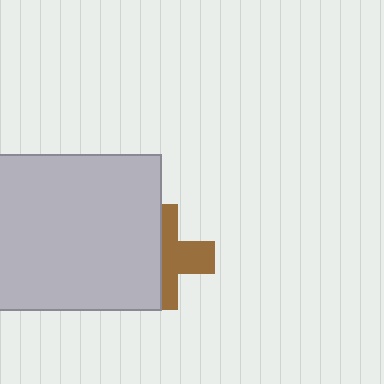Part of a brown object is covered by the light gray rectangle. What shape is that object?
It is a cross.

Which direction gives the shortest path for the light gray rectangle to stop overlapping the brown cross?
Moving left gives the shortest separation.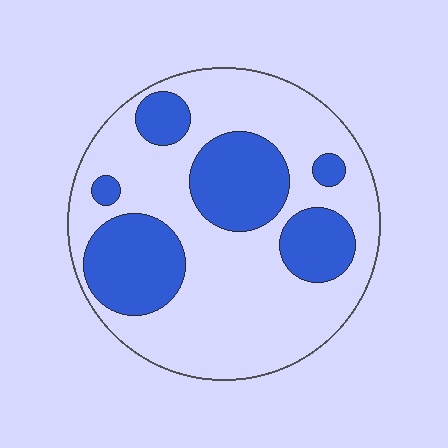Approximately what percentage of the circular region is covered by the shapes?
Approximately 30%.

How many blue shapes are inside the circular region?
6.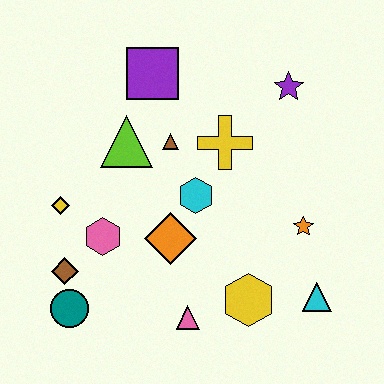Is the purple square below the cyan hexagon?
No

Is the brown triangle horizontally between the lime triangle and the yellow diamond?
No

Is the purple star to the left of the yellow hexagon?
No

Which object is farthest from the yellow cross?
The teal circle is farthest from the yellow cross.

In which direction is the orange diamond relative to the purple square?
The orange diamond is below the purple square.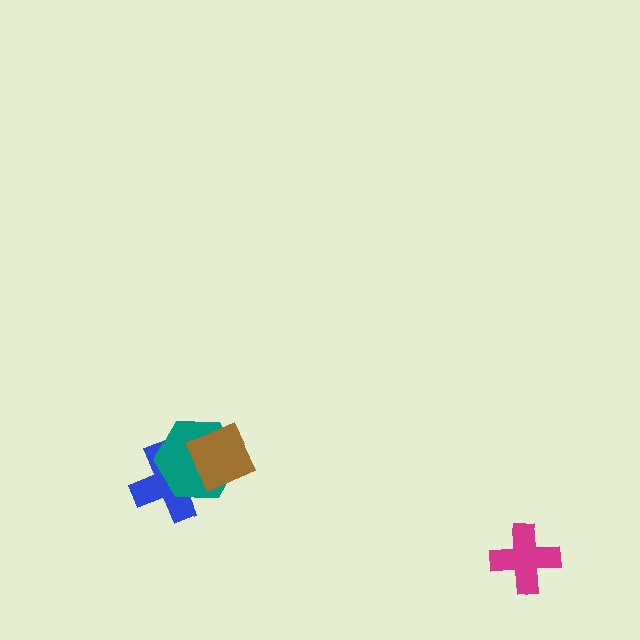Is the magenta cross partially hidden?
No, no other shape covers it.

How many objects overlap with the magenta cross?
0 objects overlap with the magenta cross.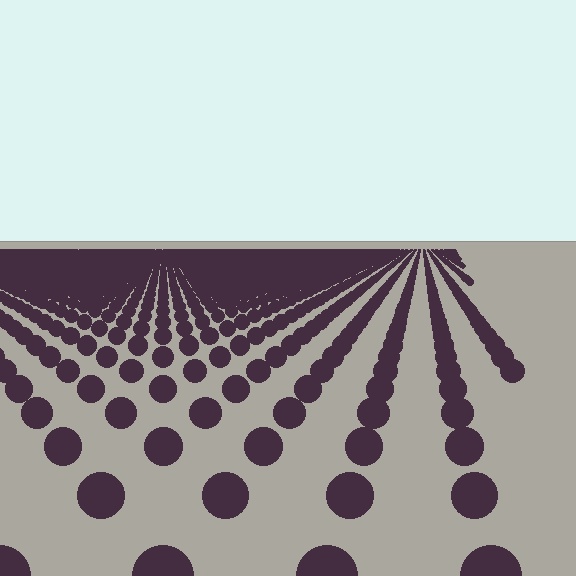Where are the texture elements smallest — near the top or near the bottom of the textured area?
Near the top.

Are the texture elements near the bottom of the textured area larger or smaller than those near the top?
Larger. Near the bottom, elements are closer to the viewer and appear at a bigger on-screen size.